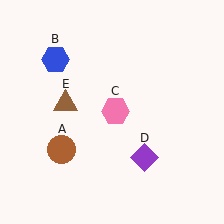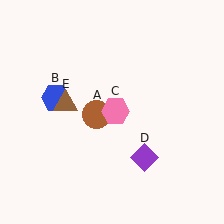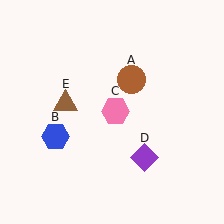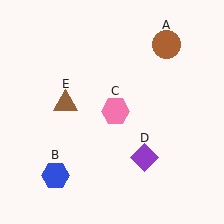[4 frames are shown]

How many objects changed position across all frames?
2 objects changed position: brown circle (object A), blue hexagon (object B).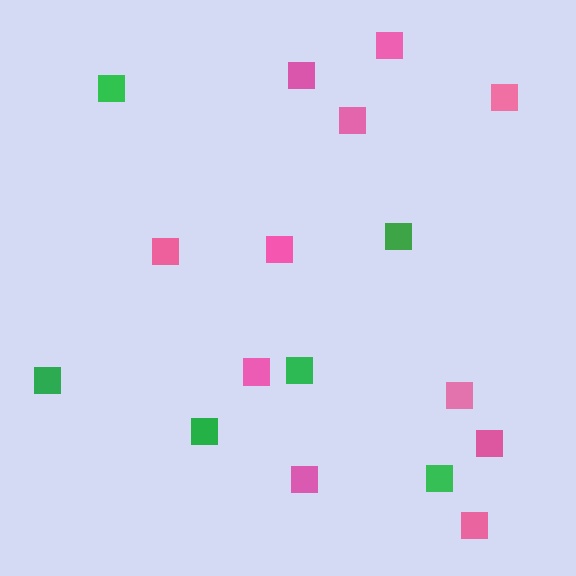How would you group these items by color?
There are 2 groups: one group of pink squares (11) and one group of green squares (6).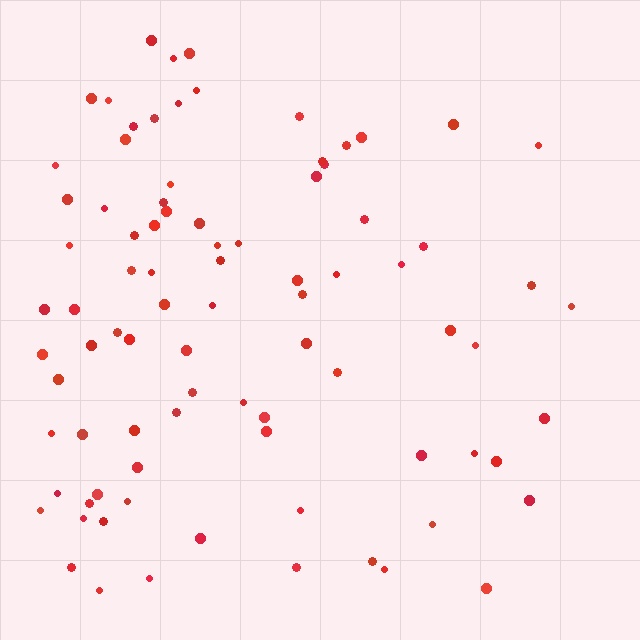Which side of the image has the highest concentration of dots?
The left.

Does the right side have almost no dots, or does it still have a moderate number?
Still a moderate number, just noticeably fewer than the left.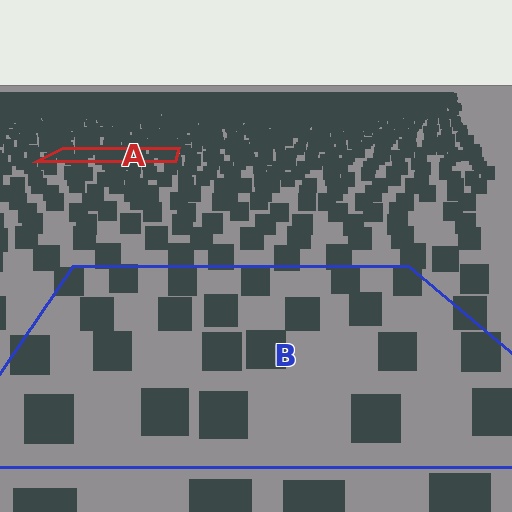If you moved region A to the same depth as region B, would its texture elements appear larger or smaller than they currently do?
They would appear larger. At a closer depth, the same texture elements are projected at a bigger on-screen size.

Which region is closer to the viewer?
Region B is closer. The texture elements there are larger and more spread out.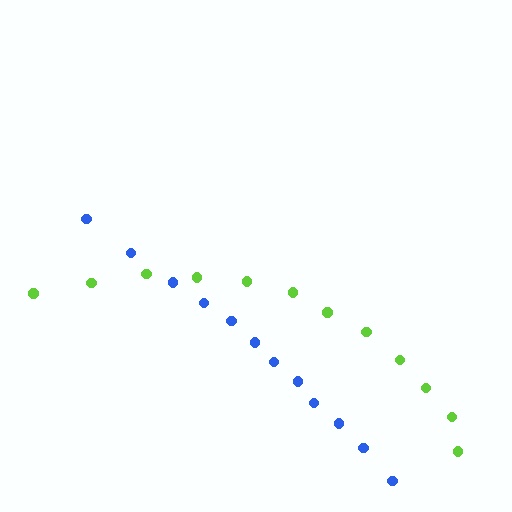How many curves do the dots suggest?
There are 2 distinct paths.